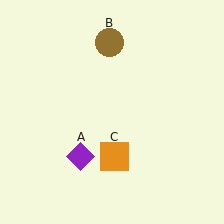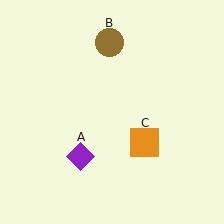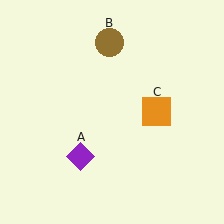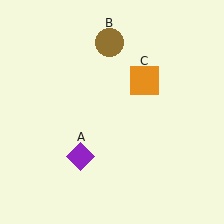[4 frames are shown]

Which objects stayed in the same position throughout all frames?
Purple diamond (object A) and brown circle (object B) remained stationary.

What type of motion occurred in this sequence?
The orange square (object C) rotated counterclockwise around the center of the scene.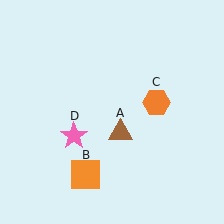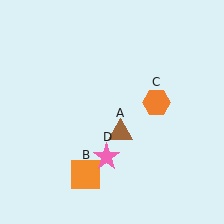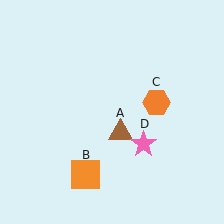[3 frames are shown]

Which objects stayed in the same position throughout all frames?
Brown triangle (object A) and orange square (object B) and orange hexagon (object C) remained stationary.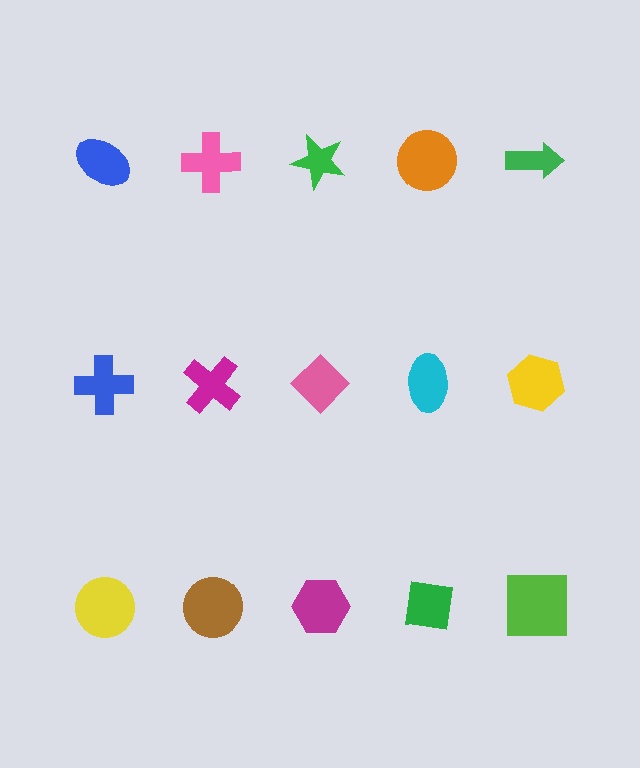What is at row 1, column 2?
A pink cross.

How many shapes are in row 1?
5 shapes.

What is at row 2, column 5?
A yellow hexagon.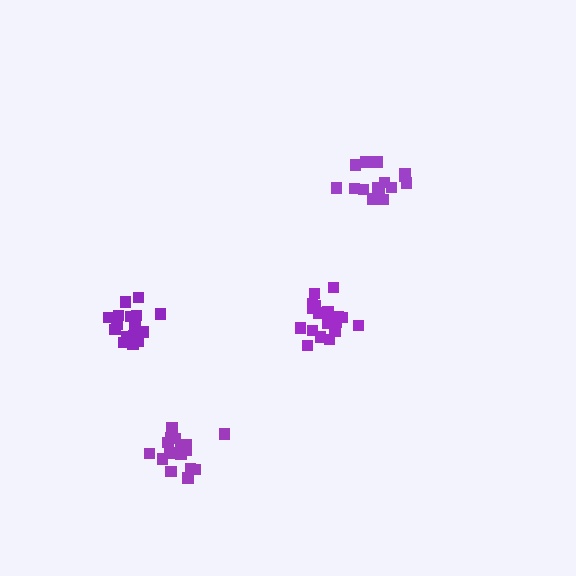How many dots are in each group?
Group 1: 19 dots, Group 2: 16 dots, Group 3: 20 dots, Group 4: 18 dots (73 total).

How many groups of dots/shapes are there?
There are 4 groups.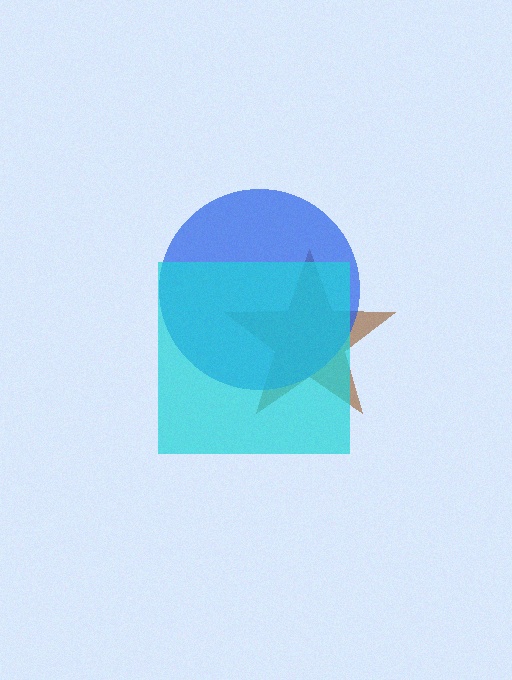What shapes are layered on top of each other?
The layered shapes are: a brown star, a blue circle, a cyan square.